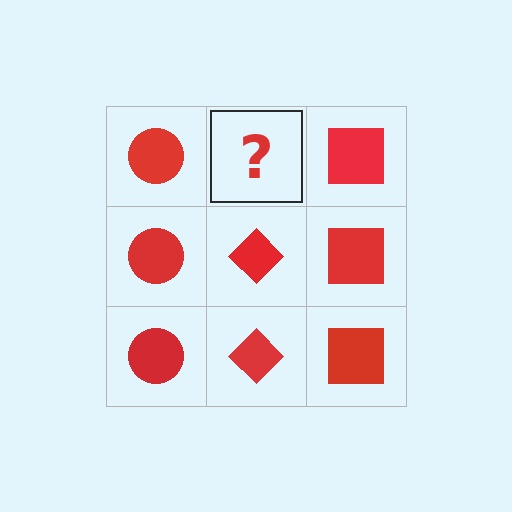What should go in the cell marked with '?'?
The missing cell should contain a red diamond.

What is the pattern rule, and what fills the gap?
The rule is that each column has a consistent shape. The gap should be filled with a red diamond.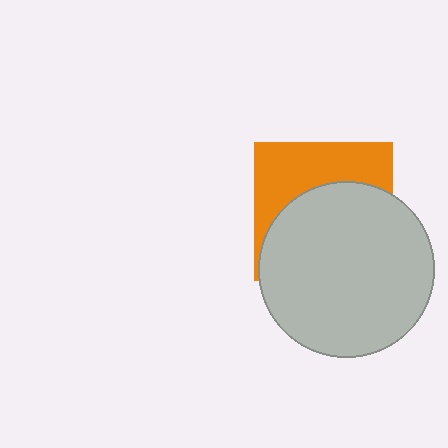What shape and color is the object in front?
The object in front is a light gray circle.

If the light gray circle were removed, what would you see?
You would see the complete orange square.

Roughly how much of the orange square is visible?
A small part of it is visible (roughly 40%).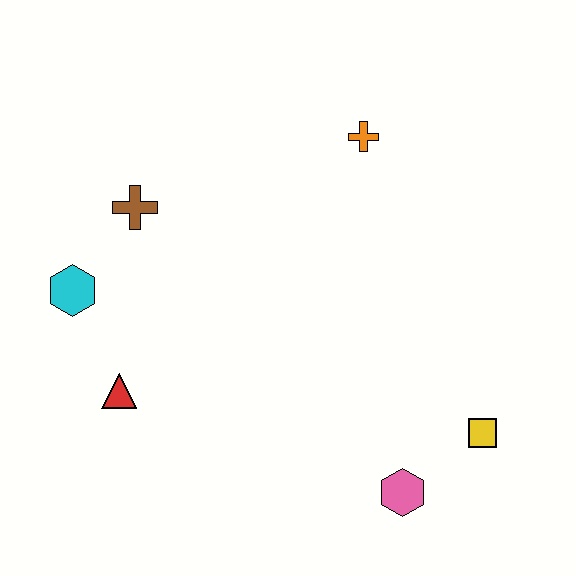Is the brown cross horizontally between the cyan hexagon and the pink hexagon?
Yes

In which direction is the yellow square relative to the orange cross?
The yellow square is below the orange cross.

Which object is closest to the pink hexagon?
The yellow square is closest to the pink hexagon.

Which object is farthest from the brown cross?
The yellow square is farthest from the brown cross.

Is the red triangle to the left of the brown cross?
Yes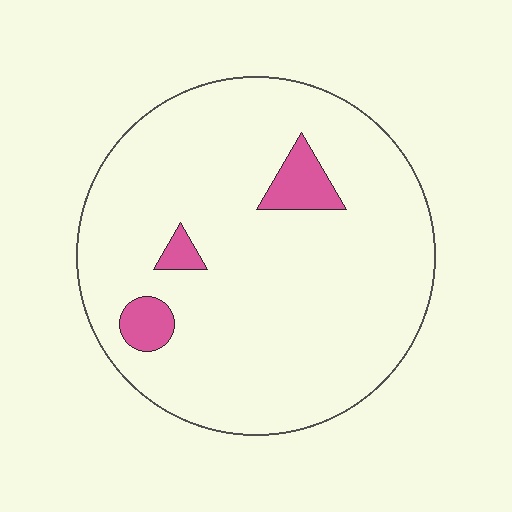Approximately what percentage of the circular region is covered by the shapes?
Approximately 5%.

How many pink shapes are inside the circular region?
3.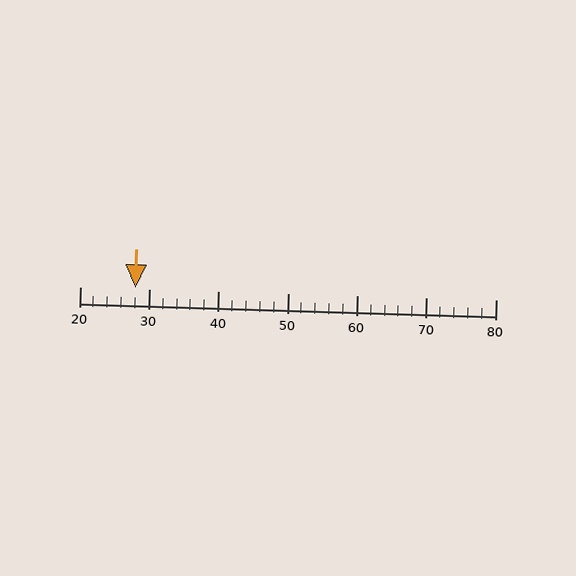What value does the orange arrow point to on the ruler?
The orange arrow points to approximately 28.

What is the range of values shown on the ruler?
The ruler shows values from 20 to 80.